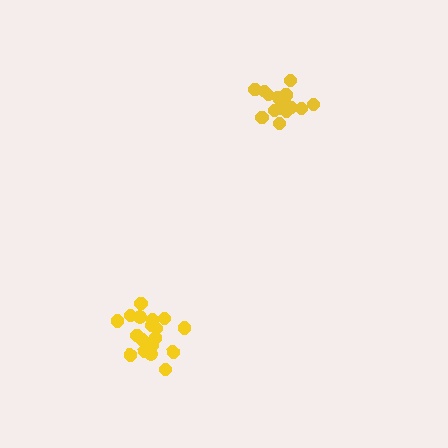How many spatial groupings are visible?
There are 2 spatial groupings.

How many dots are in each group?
Group 1: 20 dots, Group 2: 16 dots (36 total).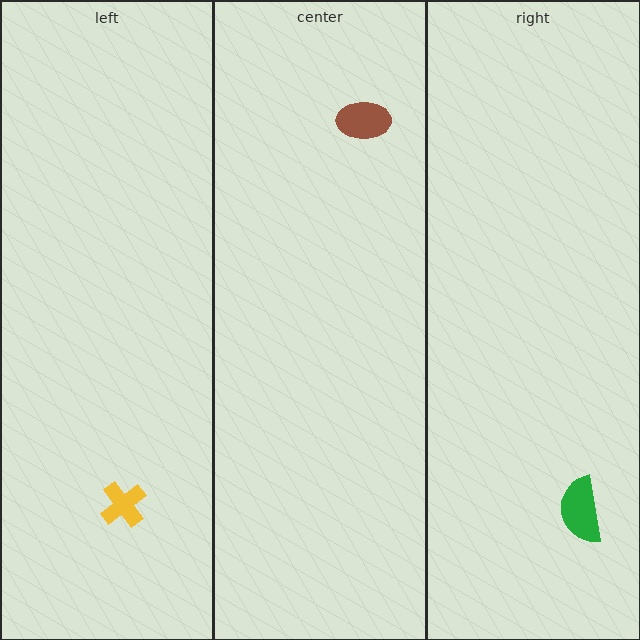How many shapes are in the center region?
1.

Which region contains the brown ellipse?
The center region.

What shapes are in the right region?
The green semicircle.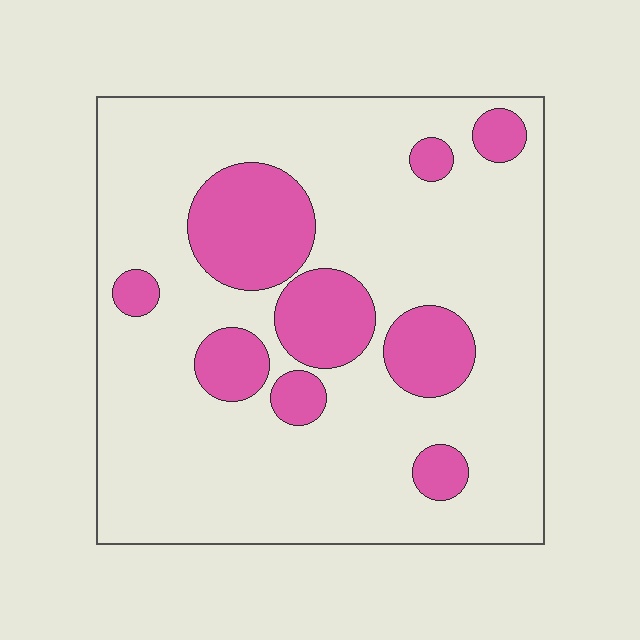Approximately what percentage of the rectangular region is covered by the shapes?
Approximately 20%.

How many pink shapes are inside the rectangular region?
9.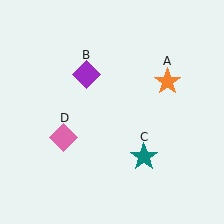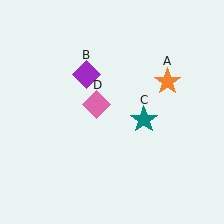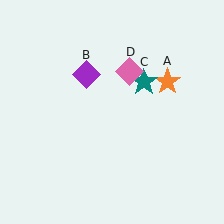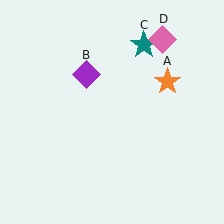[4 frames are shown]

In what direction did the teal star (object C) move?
The teal star (object C) moved up.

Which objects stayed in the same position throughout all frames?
Orange star (object A) and purple diamond (object B) remained stationary.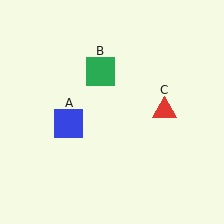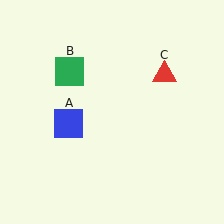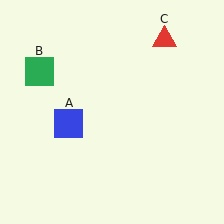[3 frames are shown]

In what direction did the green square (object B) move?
The green square (object B) moved left.